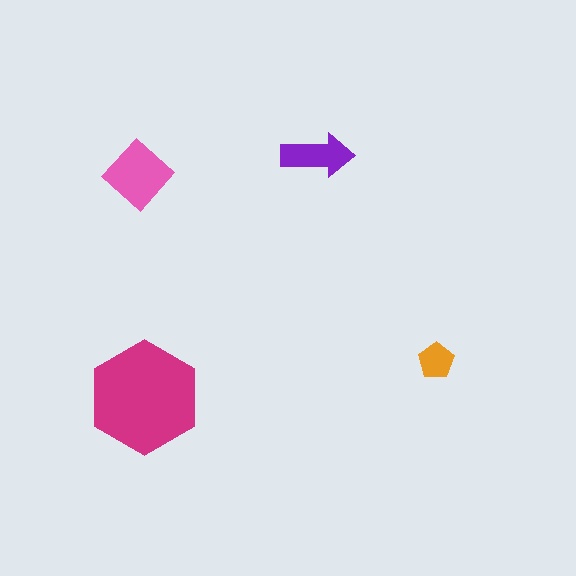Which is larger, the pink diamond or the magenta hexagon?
The magenta hexagon.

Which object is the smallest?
The orange pentagon.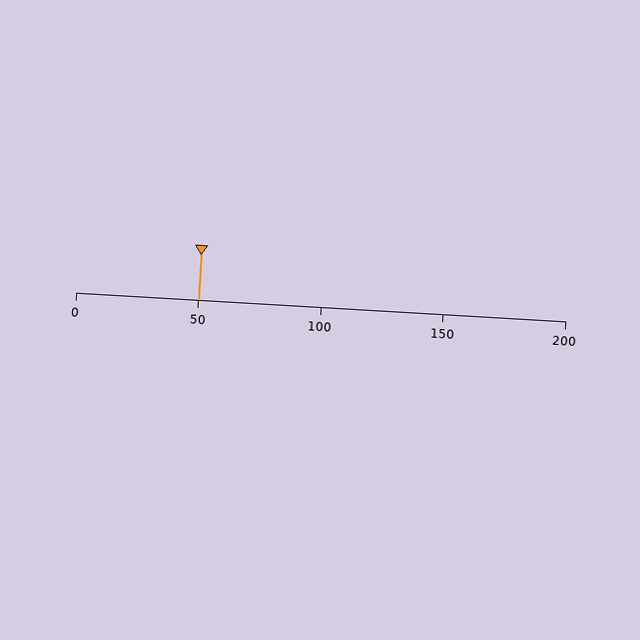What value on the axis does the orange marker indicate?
The marker indicates approximately 50.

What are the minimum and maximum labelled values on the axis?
The axis runs from 0 to 200.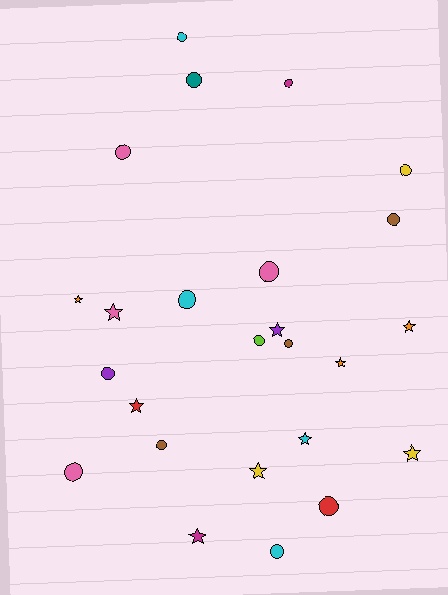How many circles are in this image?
There are 15 circles.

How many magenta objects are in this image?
There are 2 magenta objects.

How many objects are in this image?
There are 25 objects.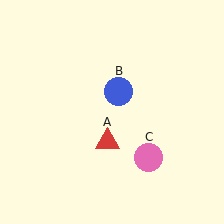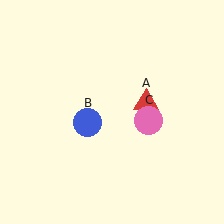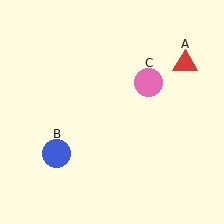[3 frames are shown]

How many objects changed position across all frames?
3 objects changed position: red triangle (object A), blue circle (object B), pink circle (object C).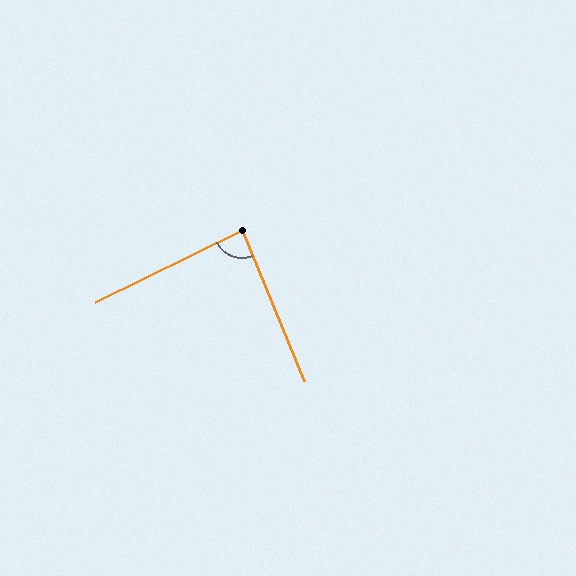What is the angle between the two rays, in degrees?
Approximately 86 degrees.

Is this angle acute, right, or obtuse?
It is approximately a right angle.